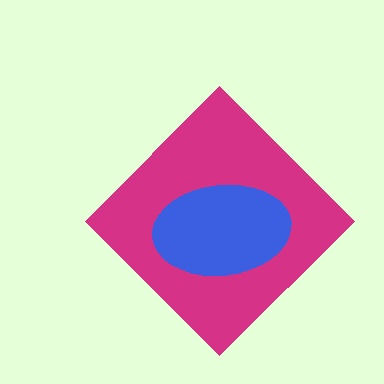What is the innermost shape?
The blue ellipse.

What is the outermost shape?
The magenta diamond.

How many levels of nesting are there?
2.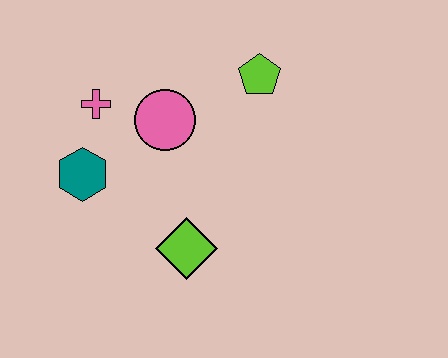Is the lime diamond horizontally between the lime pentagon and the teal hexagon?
Yes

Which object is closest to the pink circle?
The pink cross is closest to the pink circle.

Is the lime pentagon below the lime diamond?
No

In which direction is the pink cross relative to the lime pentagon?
The pink cross is to the left of the lime pentagon.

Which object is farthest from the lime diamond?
The lime pentagon is farthest from the lime diamond.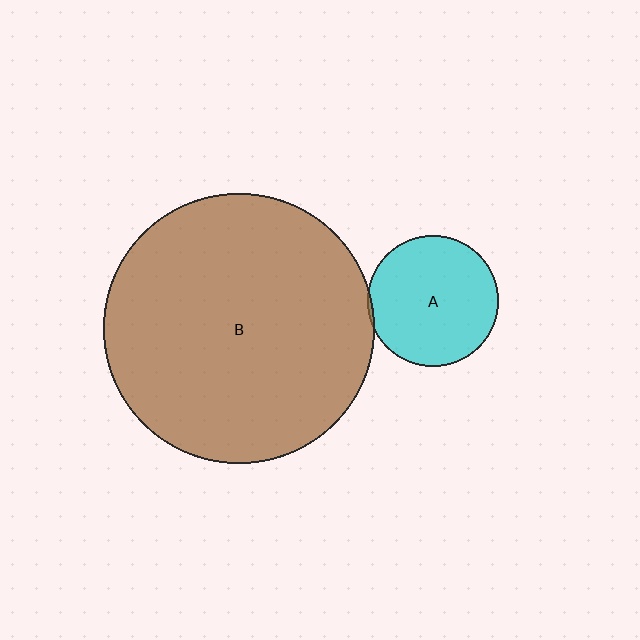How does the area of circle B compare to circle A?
Approximately 4.2 times.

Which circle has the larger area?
Circle B (brown).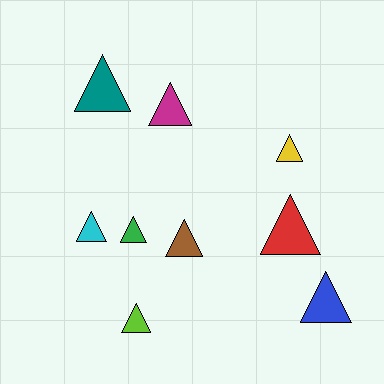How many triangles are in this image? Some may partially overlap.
There are 9 triangles.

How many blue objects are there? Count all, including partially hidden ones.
There is 1 blue object.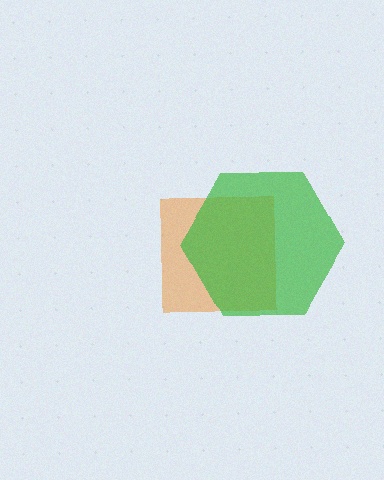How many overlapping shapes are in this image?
There are 2 overlapping shapes in the image.